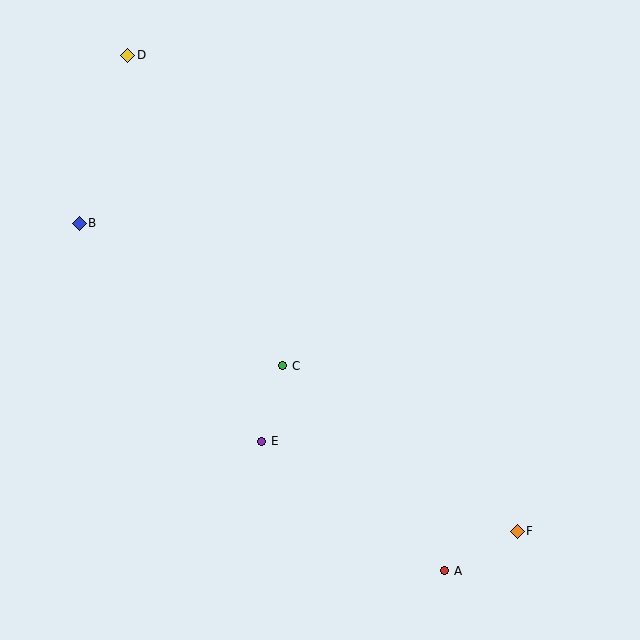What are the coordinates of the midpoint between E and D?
The midpoint between E and D is at (195, 248).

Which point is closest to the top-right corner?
Point C is closest to the top-right corner.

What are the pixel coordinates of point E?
Point E is at (262, 441).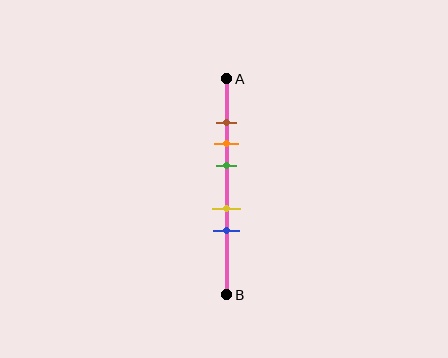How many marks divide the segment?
There are 5 marks dividing the segment.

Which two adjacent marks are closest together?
The brown and orange marks are the closest adjacent pair.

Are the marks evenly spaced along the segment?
No, the marks are not evenly spaced.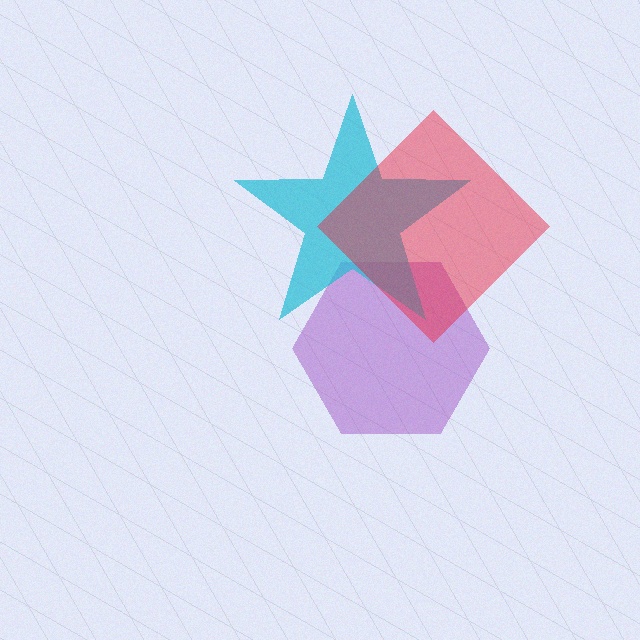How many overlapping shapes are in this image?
There are 3 overlapping shapes in the image.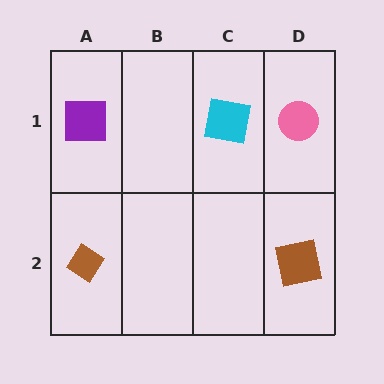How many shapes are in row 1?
3 shapes.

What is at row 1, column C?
A cyan square.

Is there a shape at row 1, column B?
No, that cell is empty.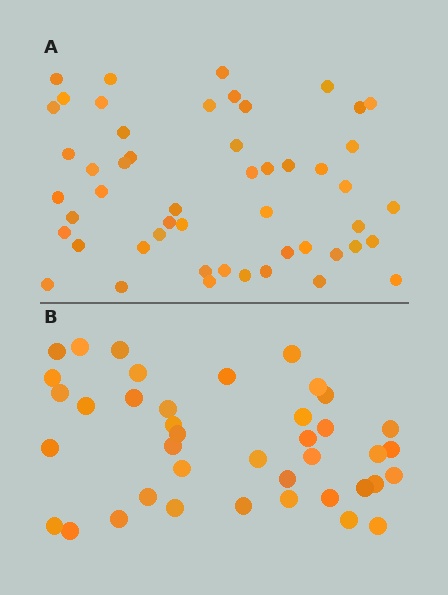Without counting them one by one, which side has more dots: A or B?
Region A (the top region) has more dots.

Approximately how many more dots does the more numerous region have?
Region A has roughly 12 or so more dots than region B.